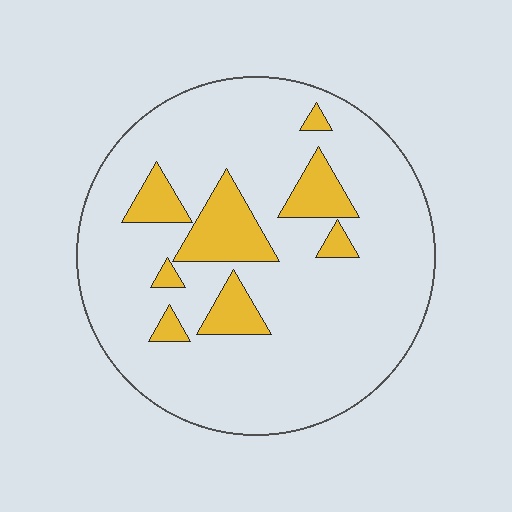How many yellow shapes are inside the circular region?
8.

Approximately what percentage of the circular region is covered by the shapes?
Approximately 15%.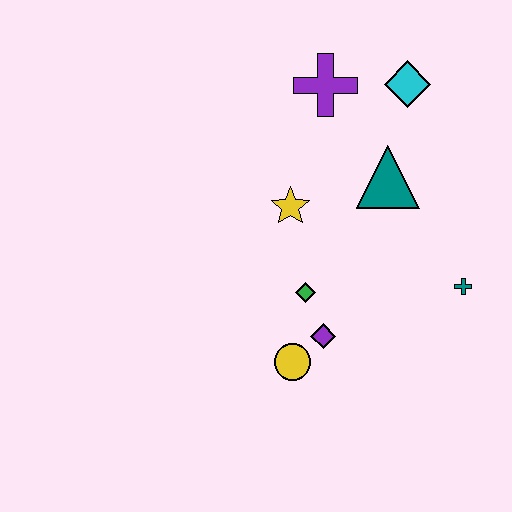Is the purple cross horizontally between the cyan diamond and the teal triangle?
No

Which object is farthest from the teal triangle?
The yellow circle is farthest from the teal triangle.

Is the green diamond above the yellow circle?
Yes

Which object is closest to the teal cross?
The teal triangle is closest to the teal cross.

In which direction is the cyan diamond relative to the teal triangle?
The cyan diamond is above the teal triangle.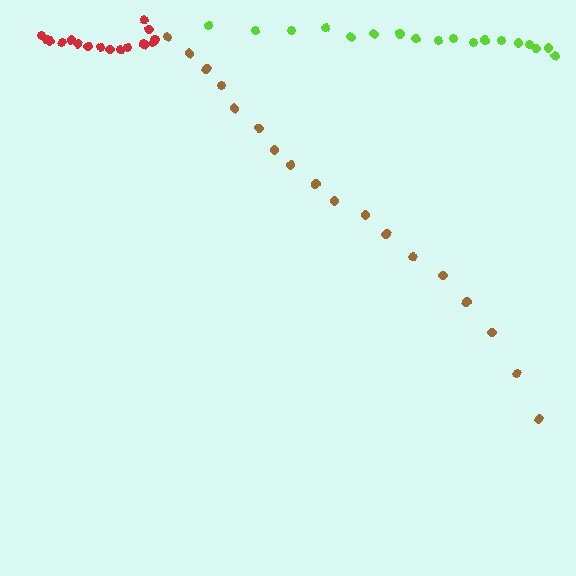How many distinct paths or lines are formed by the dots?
There are 3 distinct paths.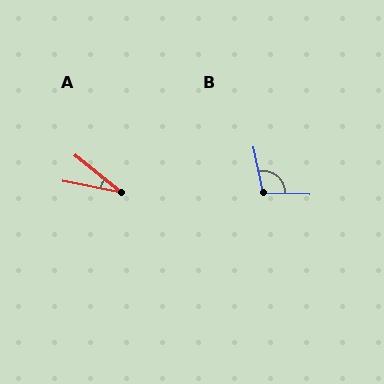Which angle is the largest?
B, at approximately 104 degrees.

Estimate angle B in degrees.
Approximately 104 degrees.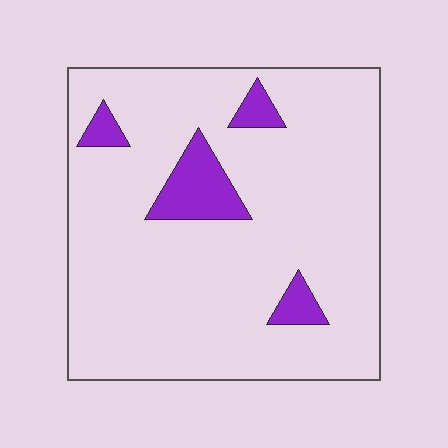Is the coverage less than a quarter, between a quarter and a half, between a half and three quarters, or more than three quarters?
Less than a quarter.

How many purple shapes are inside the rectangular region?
4.